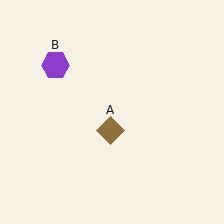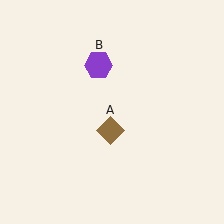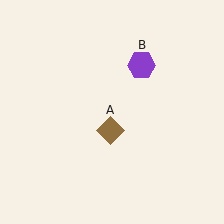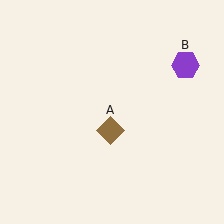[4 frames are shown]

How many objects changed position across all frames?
1 object changed position: purple hexagon (object B).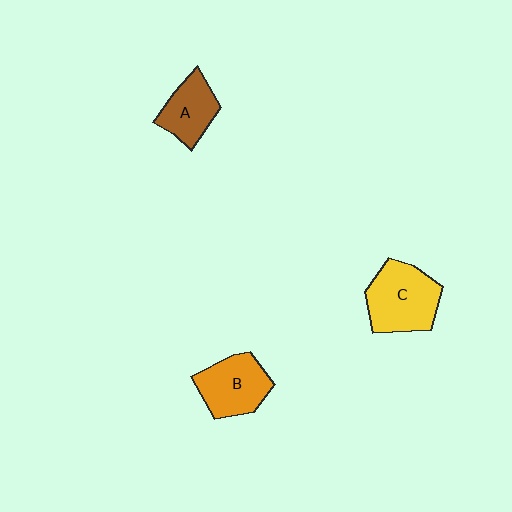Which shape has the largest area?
Shape C (yellow).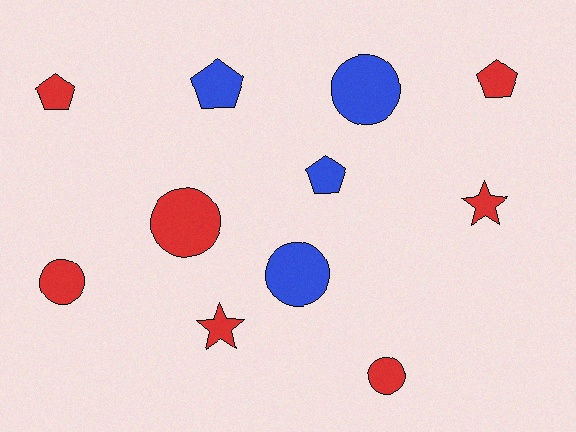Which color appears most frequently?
Red, with 7 objects.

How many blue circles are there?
There are 2 blue circles.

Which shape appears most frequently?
Circle, with 5 objects.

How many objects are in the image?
There are 11 objects.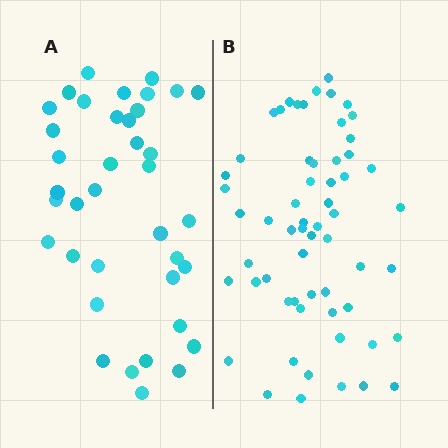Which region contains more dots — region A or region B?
Region B (the right region) has more dots.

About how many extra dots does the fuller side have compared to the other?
Region B has approximately 20 more dots than region A.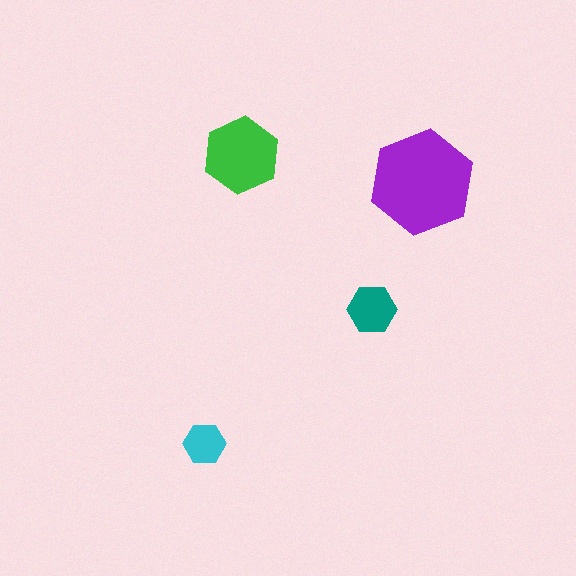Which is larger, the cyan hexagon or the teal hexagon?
The teal one.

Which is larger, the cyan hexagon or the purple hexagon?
The purple one.